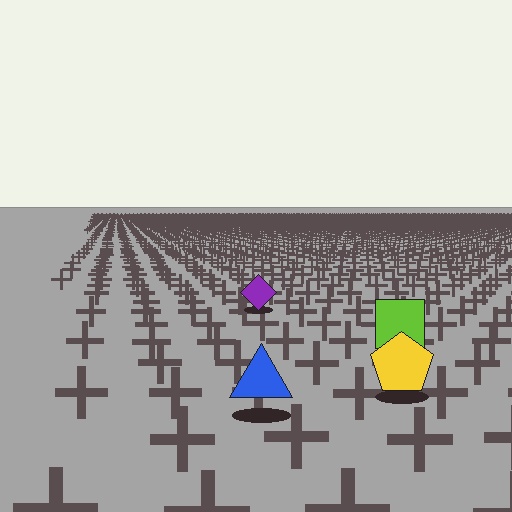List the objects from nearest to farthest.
From nearest to farthest: the blue triangle, the yellow pentagon, the lime square, the purple diamond.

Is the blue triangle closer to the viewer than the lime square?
Yes. The blue triangle is closer — you can tell from the texture gradient: the ground texture is coarser near it.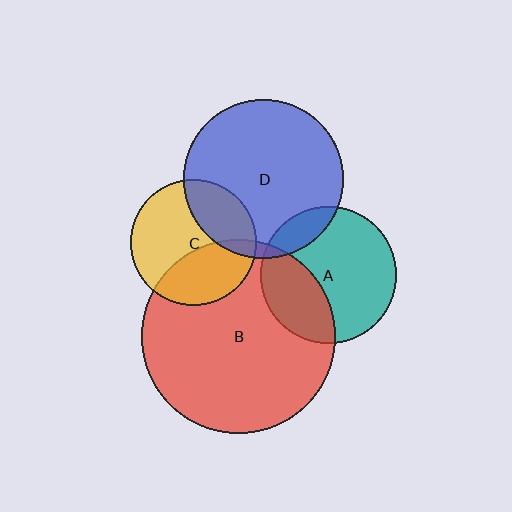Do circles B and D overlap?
Yes.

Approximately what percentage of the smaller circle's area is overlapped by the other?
Approximately 5%.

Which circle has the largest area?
Circle B (red).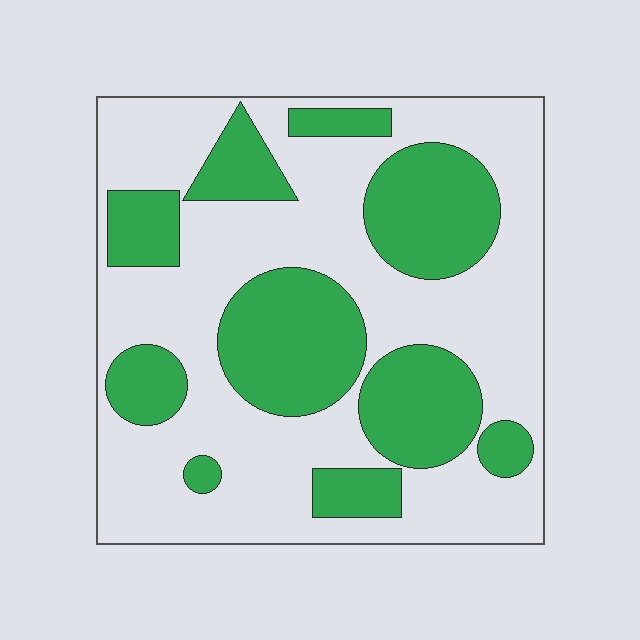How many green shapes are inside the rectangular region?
10.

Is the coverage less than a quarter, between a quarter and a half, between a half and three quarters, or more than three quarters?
Between a quarter and a half.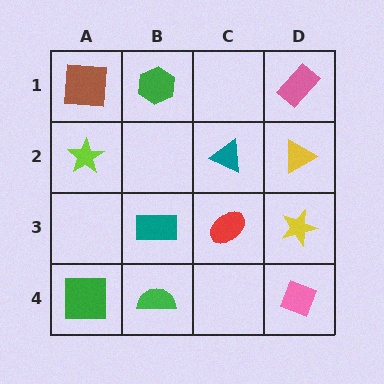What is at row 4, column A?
A green square.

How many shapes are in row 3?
3 shapes.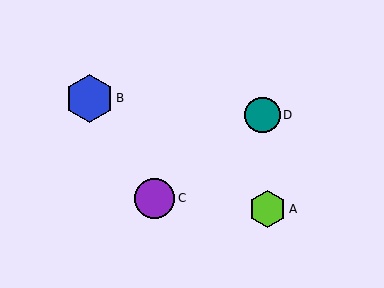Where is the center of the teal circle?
The center of the teal circle is at (262, 115).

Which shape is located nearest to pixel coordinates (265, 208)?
The lime hexagon (labeled A) at (268, 209) is nearest to that location.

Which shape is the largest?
The blue hexagon (labeled B) is the largest.